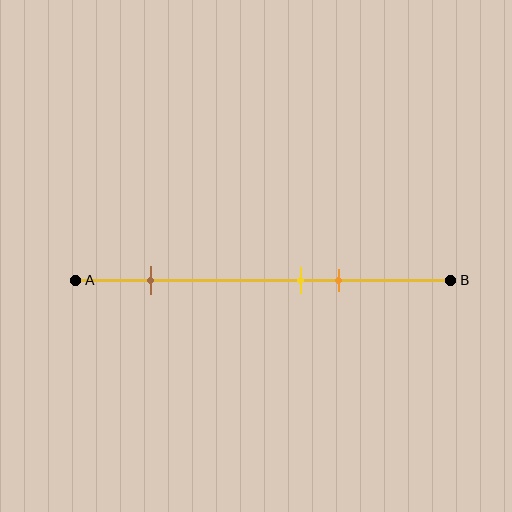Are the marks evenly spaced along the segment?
No, the marks are not evenly spaced.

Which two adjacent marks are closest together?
The yellow and orange marks are the closest adjacent pair.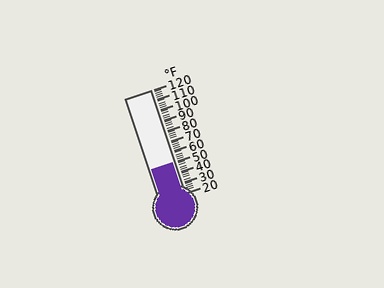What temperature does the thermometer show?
The thermometer shows approximately 50°F.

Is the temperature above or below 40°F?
The temperature is above 40°F.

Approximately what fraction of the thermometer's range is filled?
The thermometer is filled to approximately 30% of its range.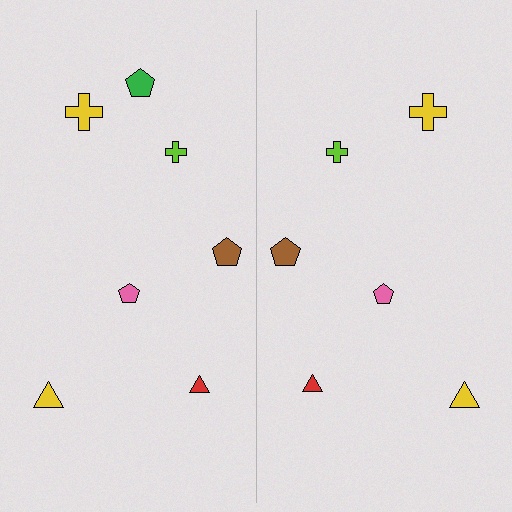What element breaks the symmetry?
A green pentagon is missing from the right side.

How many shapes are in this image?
There are 13 shapes in this image.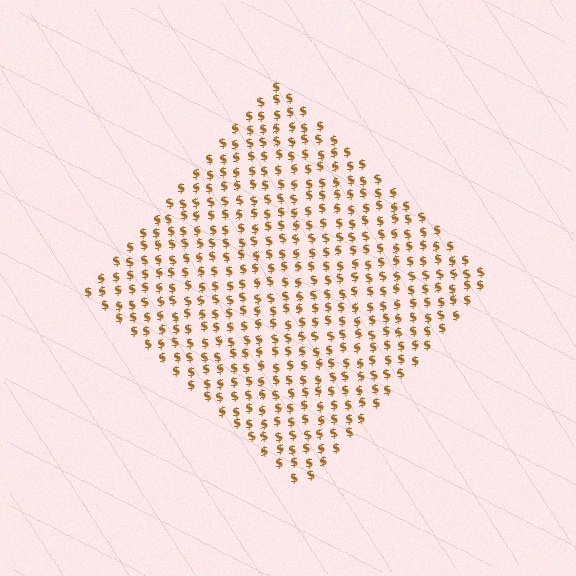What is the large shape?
The large shape is a diamond.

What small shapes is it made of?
It is made of small dollar signs.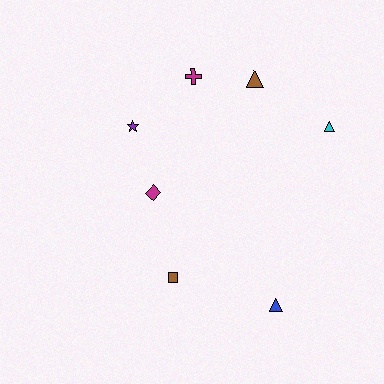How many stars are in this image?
There is 1 star.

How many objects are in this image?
There are 7 objects.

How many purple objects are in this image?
There is 1 purple object.